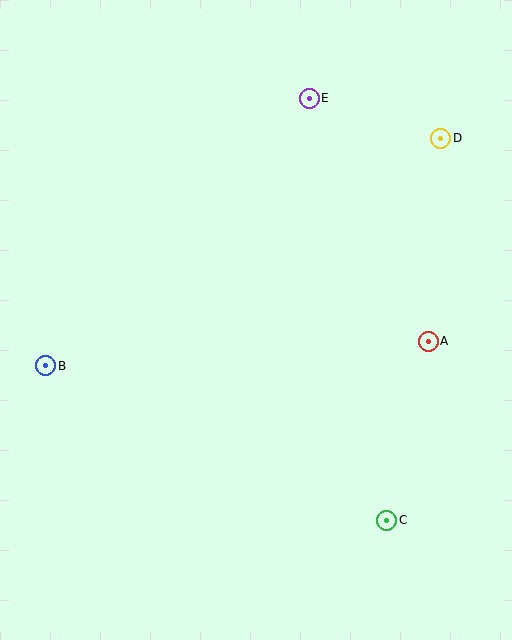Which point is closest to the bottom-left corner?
Point B is closest to the bottom-left corner.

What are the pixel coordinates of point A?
Point A is at (428, 341).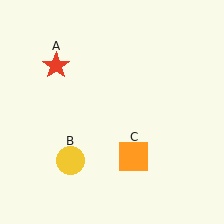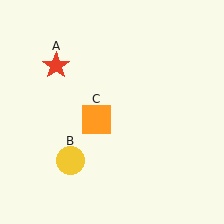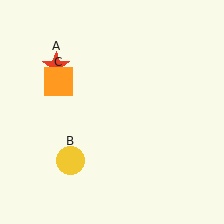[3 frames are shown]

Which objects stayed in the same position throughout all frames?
Red star (object A) and yellow circle (object B) remained stationary.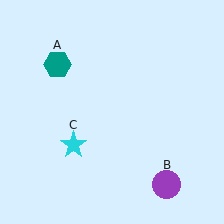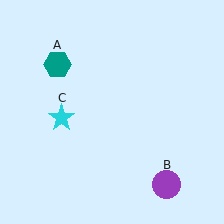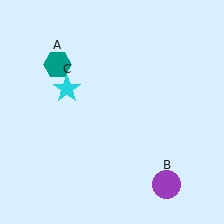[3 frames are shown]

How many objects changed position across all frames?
1 object changed position: cyan star (object C).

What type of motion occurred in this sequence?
The cyan star (object C) rotated clockwise around the center of the scene.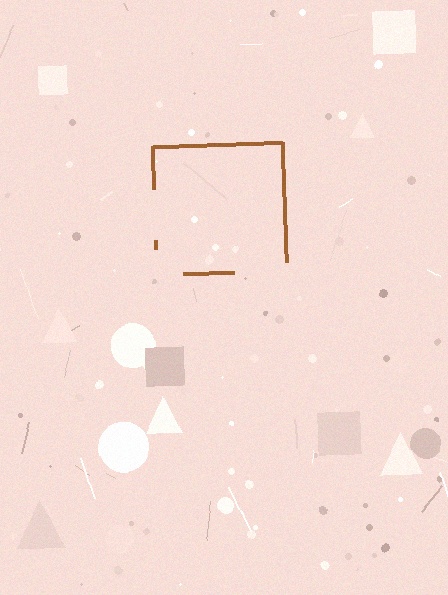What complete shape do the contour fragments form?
The contour fragments form a square.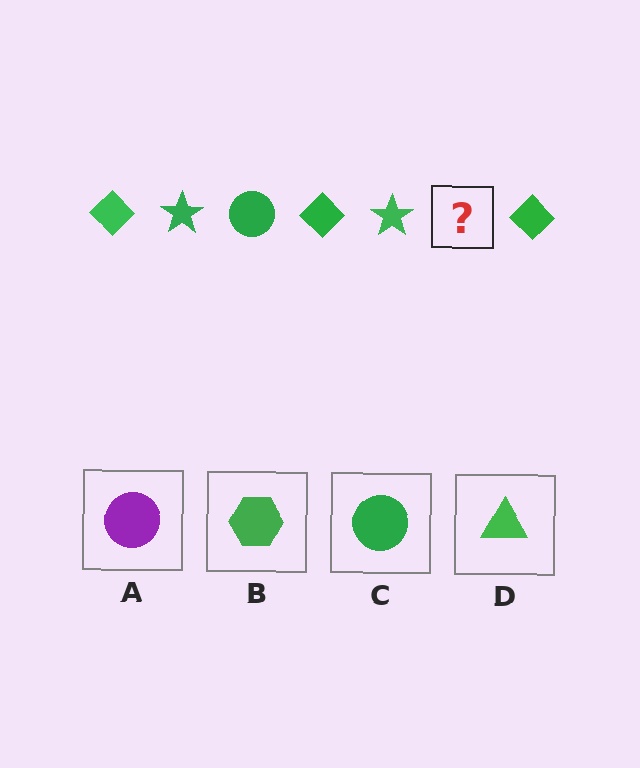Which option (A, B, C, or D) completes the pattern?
C.